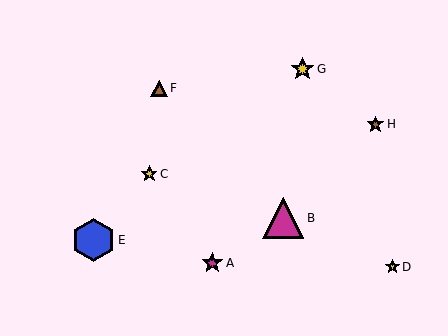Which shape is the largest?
The blue hexagon (labeled E) is the largest.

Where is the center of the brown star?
The center of the brown star is at (375, 124).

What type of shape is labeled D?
Shape D is a yellow star.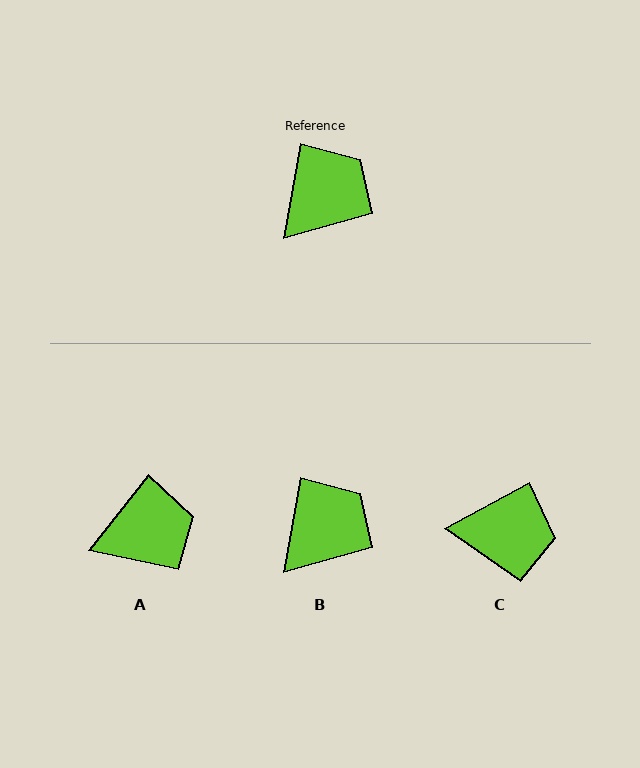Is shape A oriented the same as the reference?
No, it is off by about 28 degrees.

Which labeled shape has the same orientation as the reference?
B.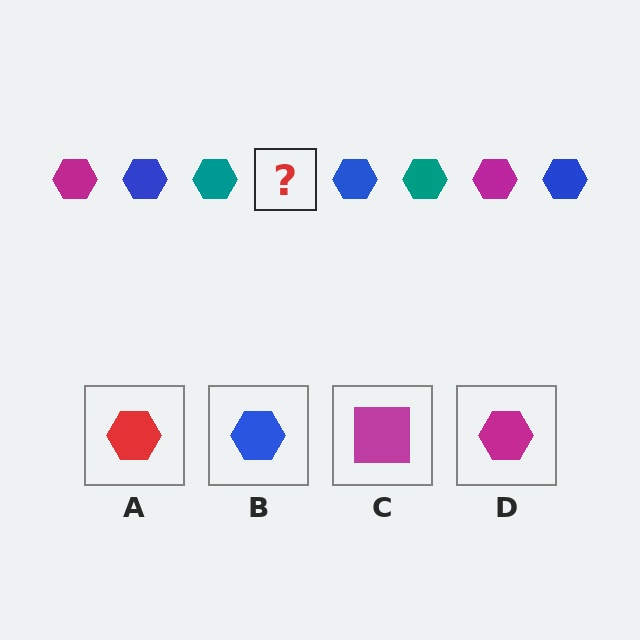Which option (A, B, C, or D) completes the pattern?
D.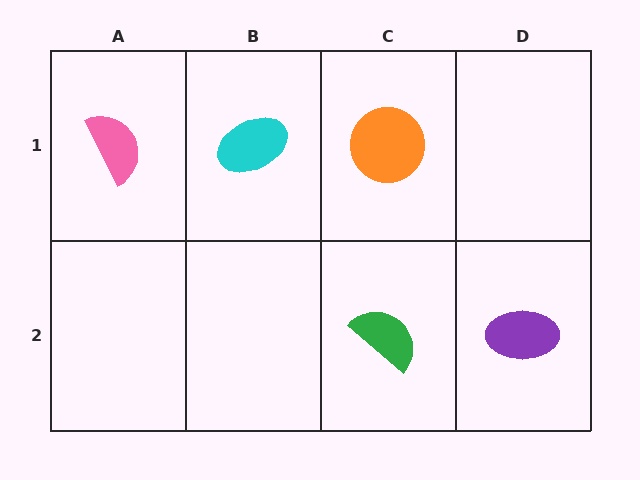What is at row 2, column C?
A green semicircle.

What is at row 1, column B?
A cyan ellipse.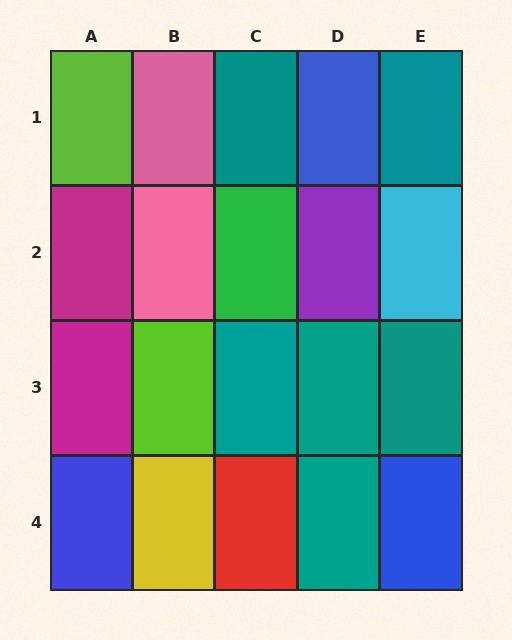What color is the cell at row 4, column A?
Blue.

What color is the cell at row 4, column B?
Yellow.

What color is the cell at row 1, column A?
Lime.